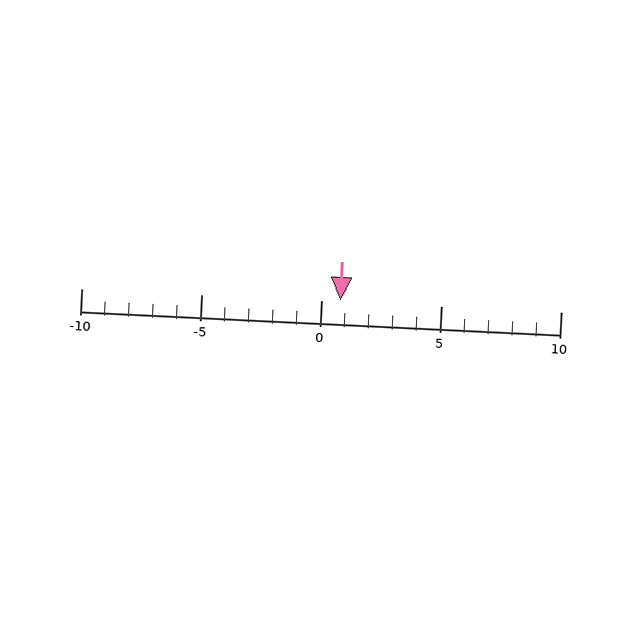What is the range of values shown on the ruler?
The ruler shows values from -10 to 10.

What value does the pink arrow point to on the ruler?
The pink arrow points to approximately 1.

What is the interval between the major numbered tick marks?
The major tick marks are spaced 5 units apart.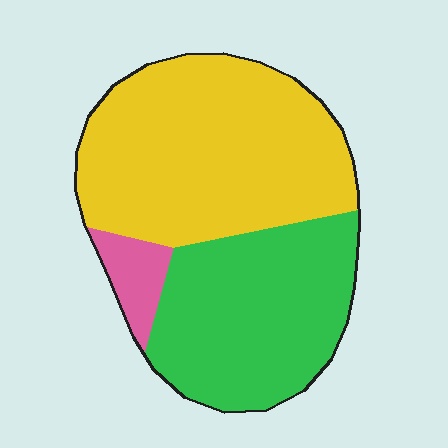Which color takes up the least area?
Pink, at roughly 5%.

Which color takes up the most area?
Yellow, at roughly 55%.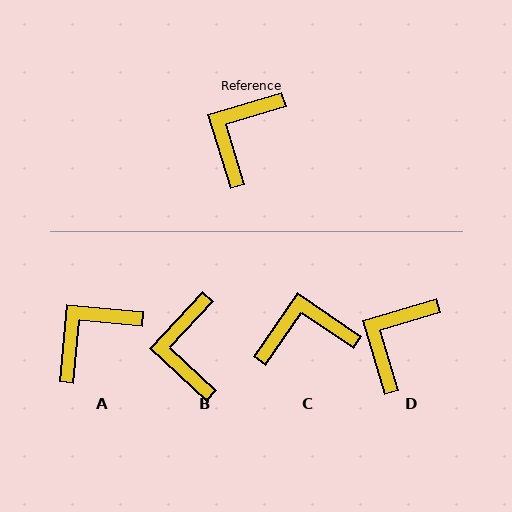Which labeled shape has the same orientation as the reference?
D.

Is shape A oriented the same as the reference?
No, it is off by about 22 degrees.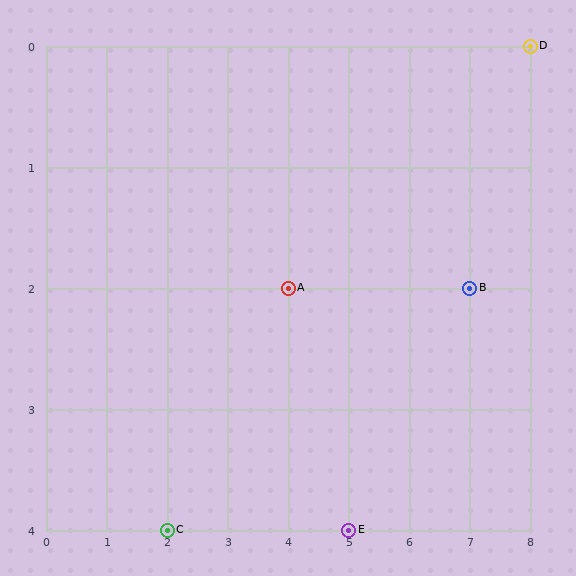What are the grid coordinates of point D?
Point D is at grid coordinates (8, 0).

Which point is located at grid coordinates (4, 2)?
Point A is at (4, 2).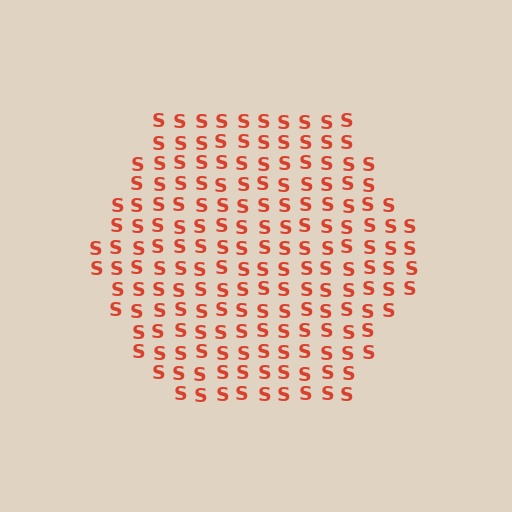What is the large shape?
The large shape is a hexagon.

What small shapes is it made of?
It is made of small letter S's.